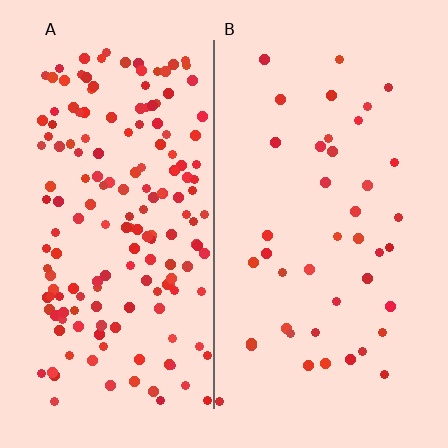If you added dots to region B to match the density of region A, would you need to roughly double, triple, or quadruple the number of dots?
Approximately quadruple.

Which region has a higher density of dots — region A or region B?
A (the left).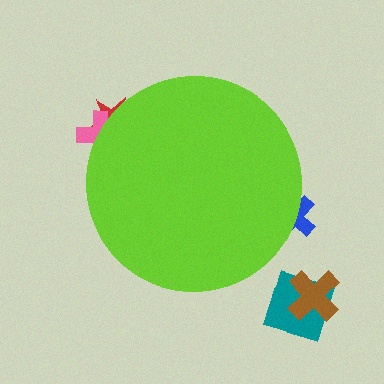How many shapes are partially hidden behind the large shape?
3 shapes are partially hidden.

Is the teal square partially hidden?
No, the teal square is fully visible.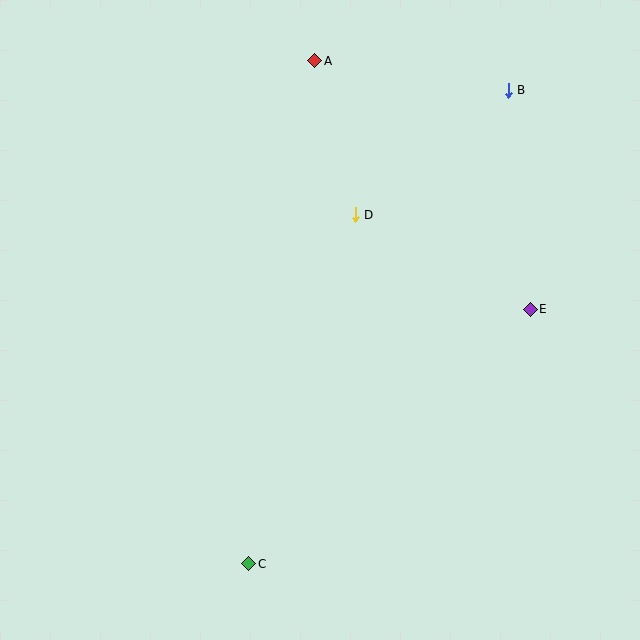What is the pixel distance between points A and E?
The distance between A and E is 329 pixels.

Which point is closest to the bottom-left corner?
Point C is closest to the bottom-left corner.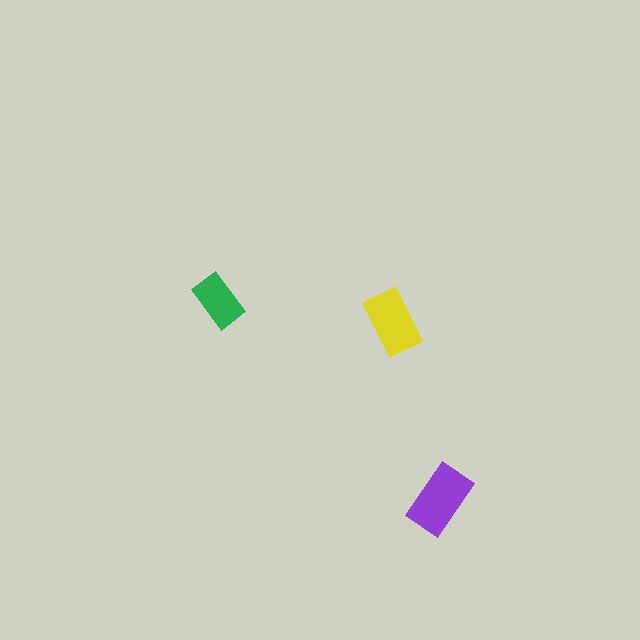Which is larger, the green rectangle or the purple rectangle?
The purple one.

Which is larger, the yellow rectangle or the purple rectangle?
The purple one.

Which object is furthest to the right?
The purple rectangle is rightmost.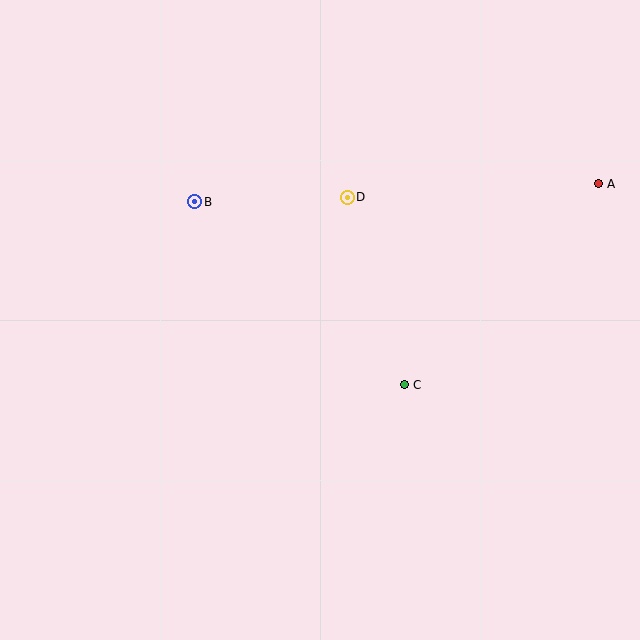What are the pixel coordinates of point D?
Point D is at (347, 197).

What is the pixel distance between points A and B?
The distance between A and B is 404 pixels.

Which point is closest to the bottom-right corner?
Point C is closest to the bottom-right corner.